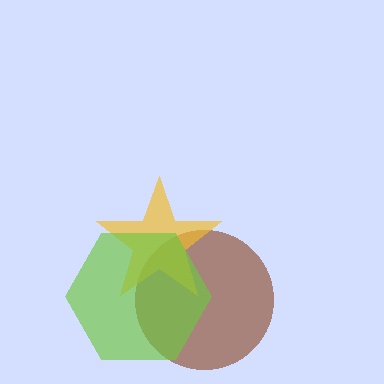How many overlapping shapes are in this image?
There are 3 overlapping shapes in the image.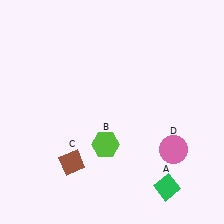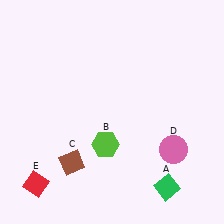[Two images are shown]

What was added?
A red diamond (E) was added in Image 2.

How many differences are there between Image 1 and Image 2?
There is 1 difference between the two images.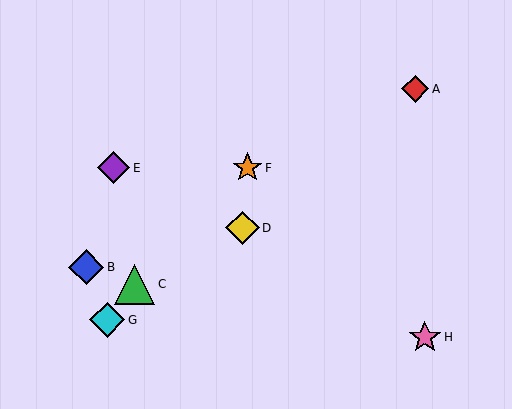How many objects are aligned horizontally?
2 objects (E, F) are aligned horizontally.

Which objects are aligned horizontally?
Objects E, F are aligned horizontally.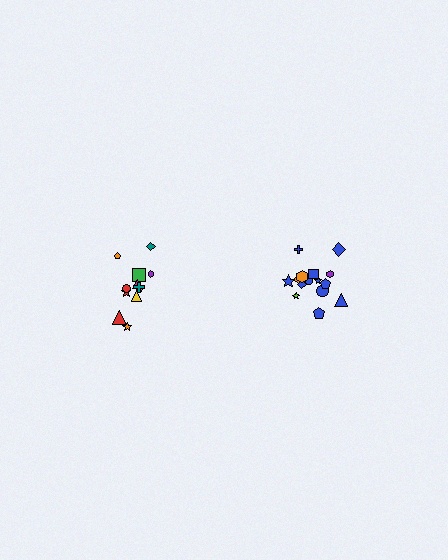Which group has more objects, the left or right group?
The right group.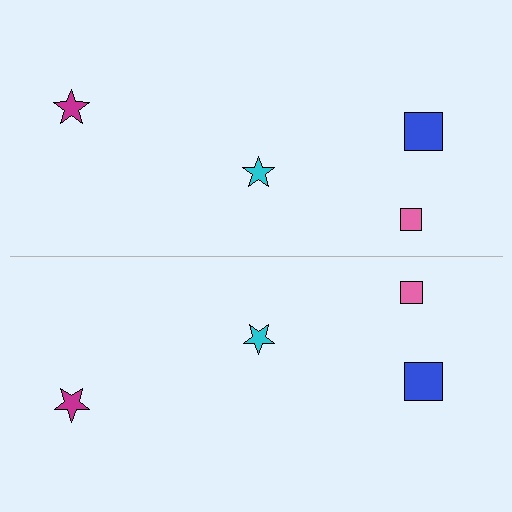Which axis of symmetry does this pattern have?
The pattern has a horizontal axis of symmetry running through the center of the image.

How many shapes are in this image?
There are 8 shapes in this image.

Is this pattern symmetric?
Yes, this pattern has bilateral (reflection) symmetry.